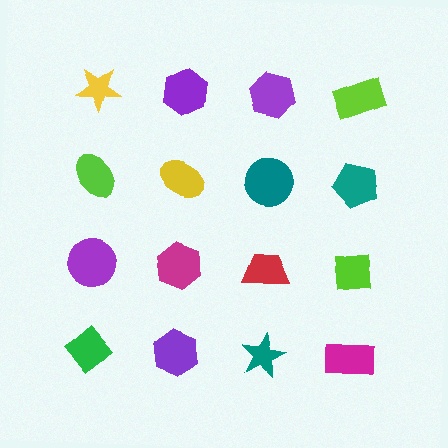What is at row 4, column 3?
A teal star.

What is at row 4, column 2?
A purple hexagon.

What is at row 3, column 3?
A red trapezoid.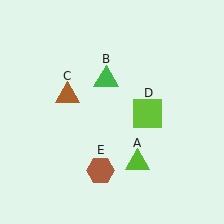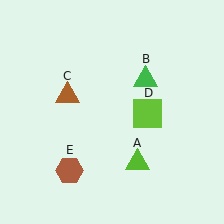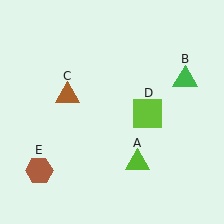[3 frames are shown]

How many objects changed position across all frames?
2 objects changed position: green triangle (object B), brown hexagon (object E).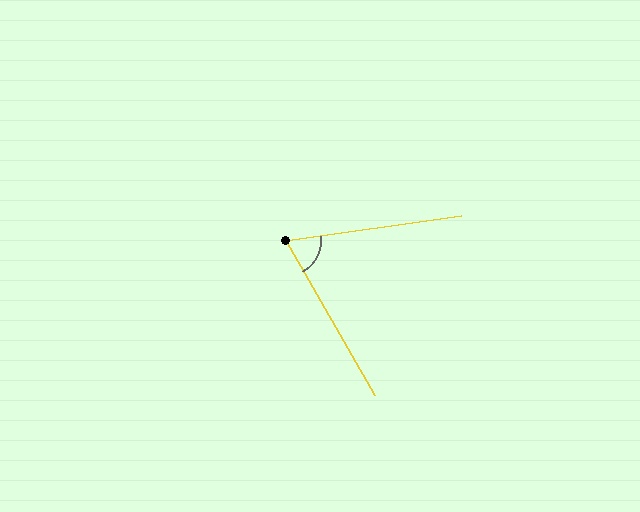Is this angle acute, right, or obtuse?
It is acute.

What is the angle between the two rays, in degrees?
Approximately 69 degrees.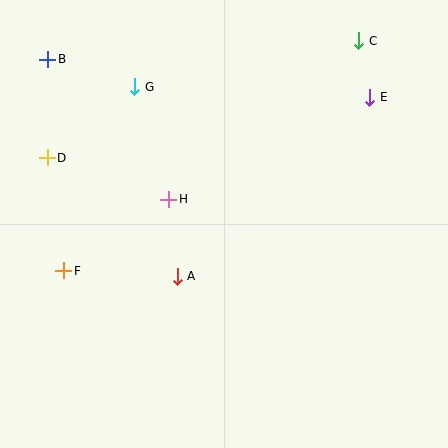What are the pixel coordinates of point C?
Point C is at (359, 41).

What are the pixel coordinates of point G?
Point G is at (135, 87).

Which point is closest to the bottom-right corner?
Point A is closest to the bottom-right corner.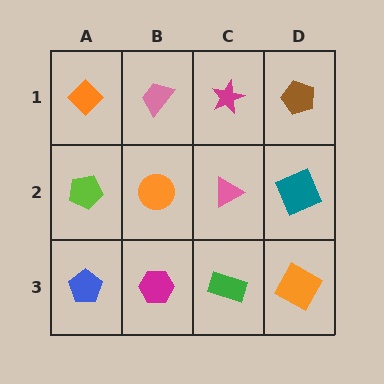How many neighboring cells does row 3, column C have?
3.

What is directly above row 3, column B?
An orange circle.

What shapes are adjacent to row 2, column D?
A brown pentagon (row 1, column D), an orange square (row 3, column D), a pink triangle (row 2, column C).